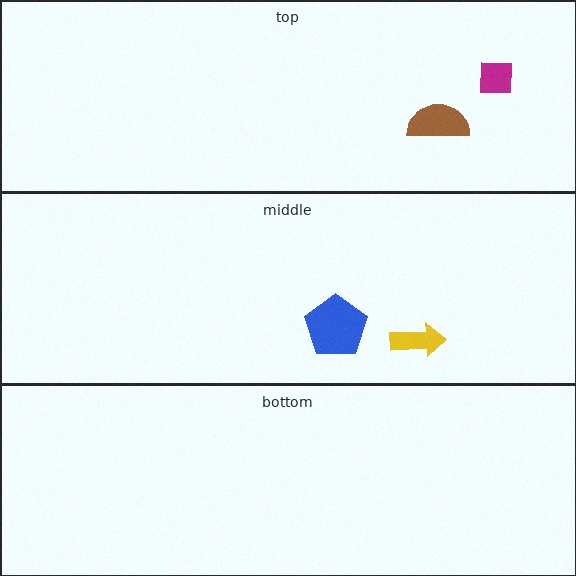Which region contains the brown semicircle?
The top region.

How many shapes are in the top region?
2.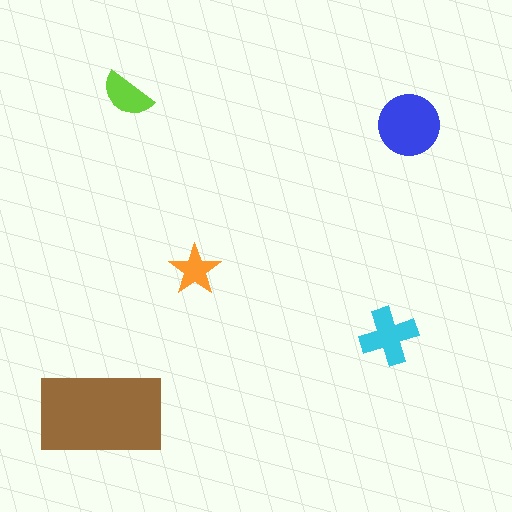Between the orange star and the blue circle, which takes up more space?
The blue circle.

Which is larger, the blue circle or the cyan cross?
The blue circle.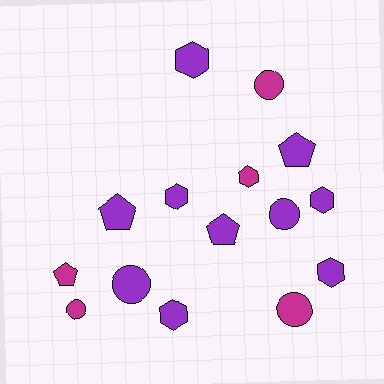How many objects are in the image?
There are 15 objects.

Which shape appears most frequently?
Hexagon, with 6 objects.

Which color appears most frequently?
Purple, with 10 objects.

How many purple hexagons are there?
There are 5 purple hexagons.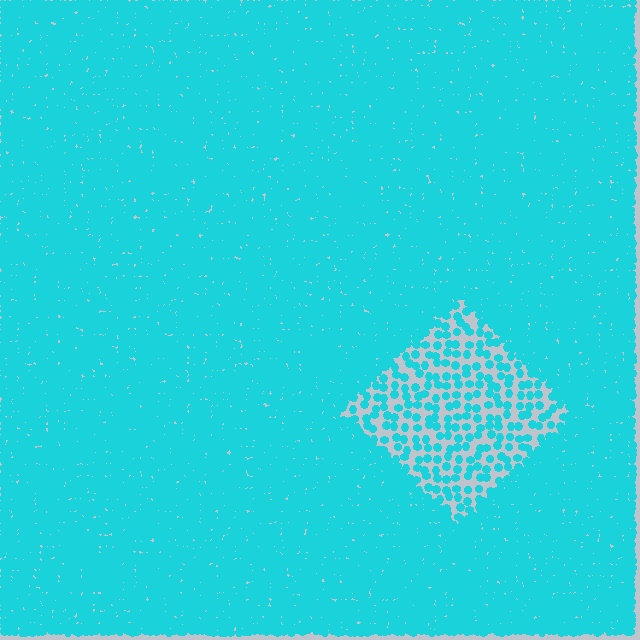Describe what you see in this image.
The image contains small cyan elements arranged at two different densities. A diamond-shaped region is visible where the elements are less densely packed than the surrounding area.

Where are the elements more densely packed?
The elements are more densely packed outside the diamond boundary.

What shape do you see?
I see a diamond.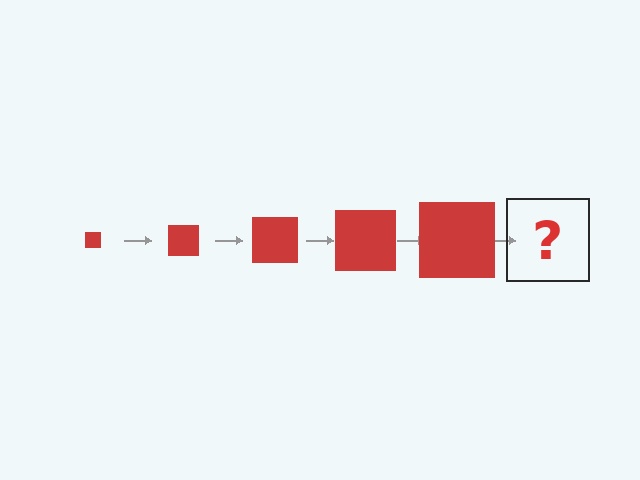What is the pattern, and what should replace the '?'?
The pattern is that the square gets progressively larger each step. The '?' should be a red square, larger than the previous one.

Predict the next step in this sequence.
The next step is a red square, larger than the previous one.